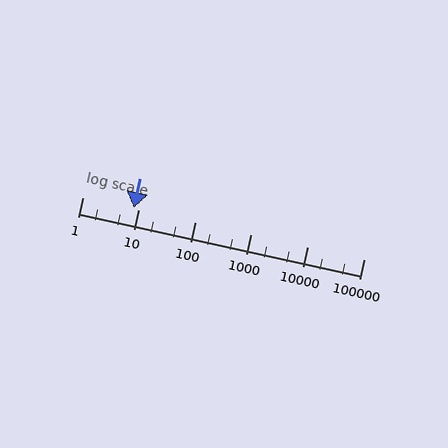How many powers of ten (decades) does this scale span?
The scale spans 5 decades, from 1 to 100000.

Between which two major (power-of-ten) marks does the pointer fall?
The pointer is between 1 and 10.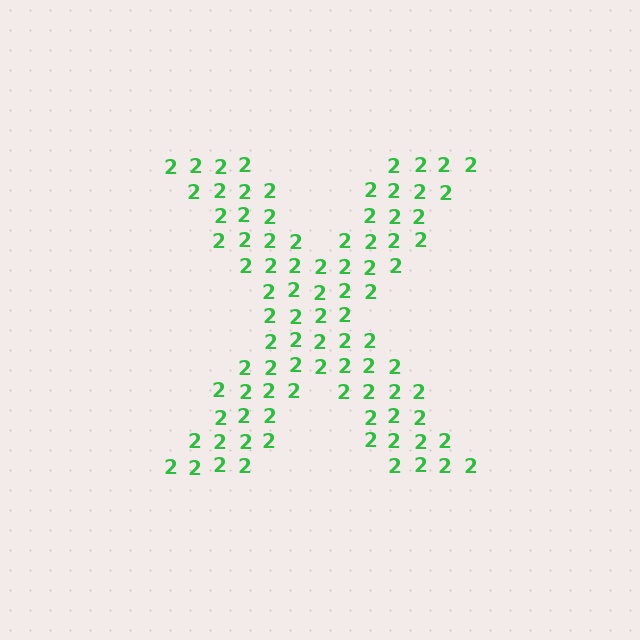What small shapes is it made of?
It is made of small digit 2's.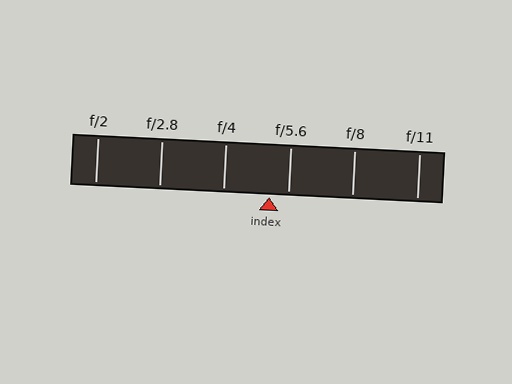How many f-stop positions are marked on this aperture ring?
There are 6 f-stop positions marked.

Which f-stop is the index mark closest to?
The index mark is closest to f/5.6.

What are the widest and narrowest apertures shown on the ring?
The widest aperture shown is f/2 and the narrowest is f/11.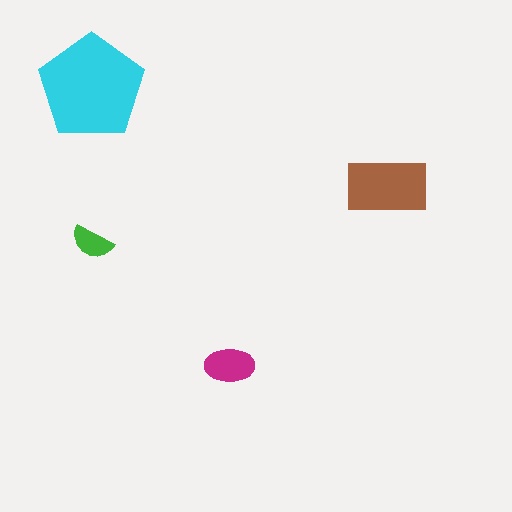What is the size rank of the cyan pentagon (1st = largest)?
1st.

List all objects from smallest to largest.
The green semicircle, the magenta ellipse, the brown rectangle, the cyan pentagon.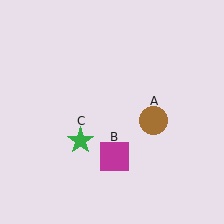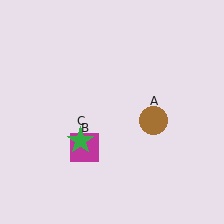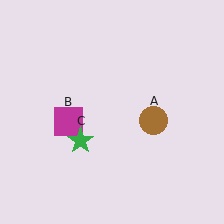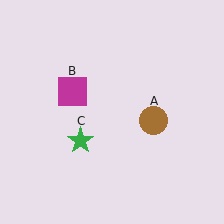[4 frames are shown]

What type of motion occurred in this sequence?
The magenta square (object B) rotated clockwise around the center of the scene.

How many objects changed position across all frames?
1 object changed position: magenta square (object B).